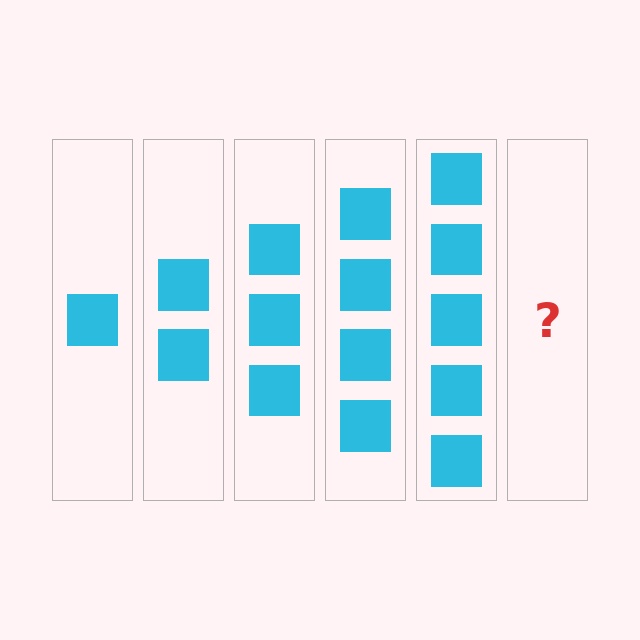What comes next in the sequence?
The next element should be 6 squares.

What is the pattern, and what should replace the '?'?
The pattern is that each step adds one more square. The '?' should be 6 squares.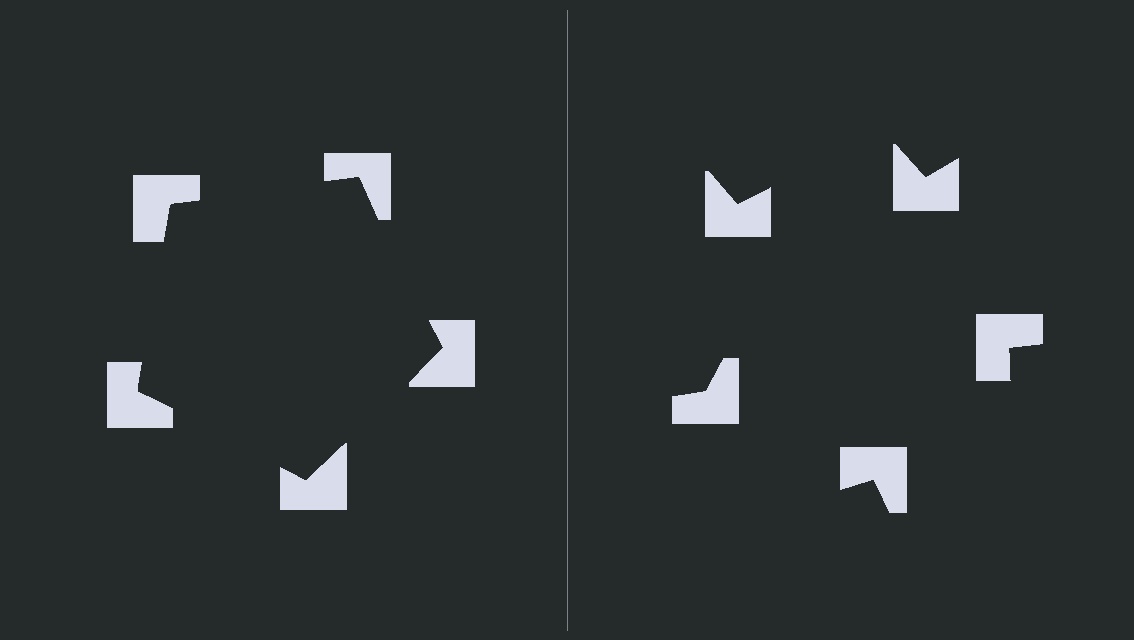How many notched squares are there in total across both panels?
10 — 5 on each side.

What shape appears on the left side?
An illusory pentagon.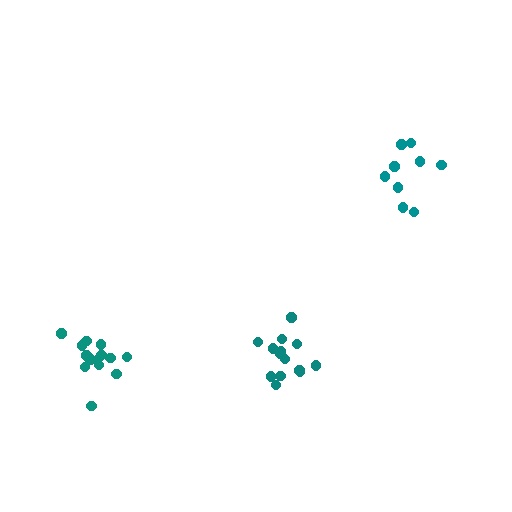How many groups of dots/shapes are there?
There are 3 groups.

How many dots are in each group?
Group 1: 14 dots, Group 2: 14 dots, Group 3: 9 dots (37 total).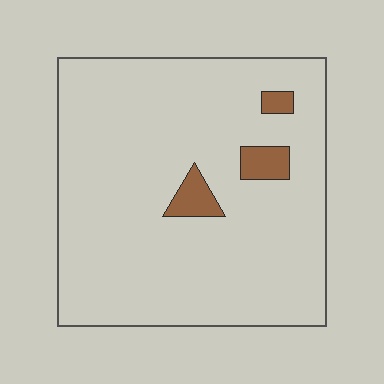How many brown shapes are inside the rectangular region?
3.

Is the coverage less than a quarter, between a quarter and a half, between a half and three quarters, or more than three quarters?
Less than a quarter.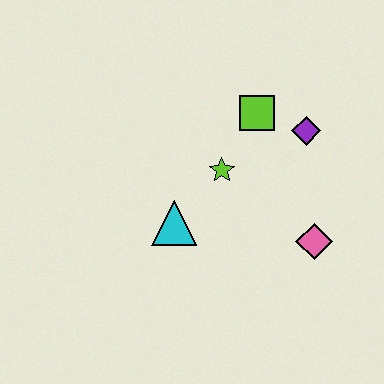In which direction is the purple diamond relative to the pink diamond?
The purple diamond is above the pink diamond.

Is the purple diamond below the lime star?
No